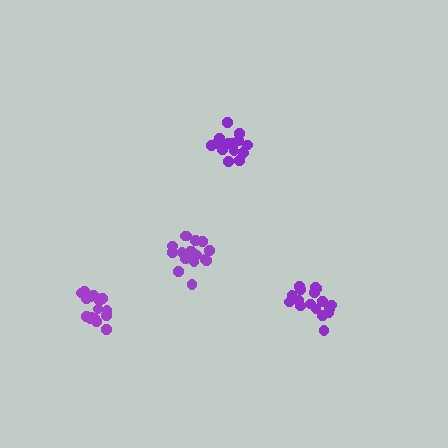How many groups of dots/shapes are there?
There are 4 groups.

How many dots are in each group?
Group 1: 16 dots, Group 2: 19 dots, Group 3: 17 dots, Group 4: 18 dots (70 total).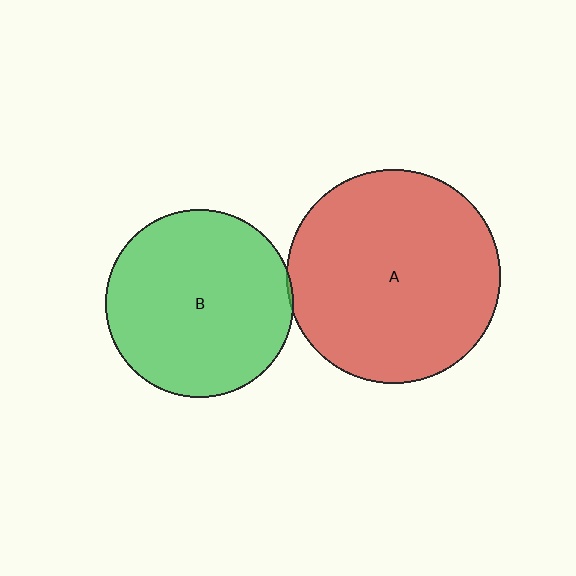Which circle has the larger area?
Circle A (red).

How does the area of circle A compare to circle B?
Approximately 1.3 times.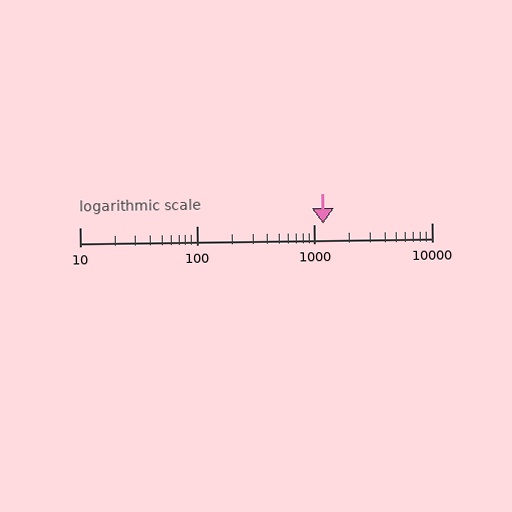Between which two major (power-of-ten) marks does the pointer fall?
The pointer is between 1000 and 10000.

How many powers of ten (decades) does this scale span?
The scale spans 3 decades, from 10 to 10000.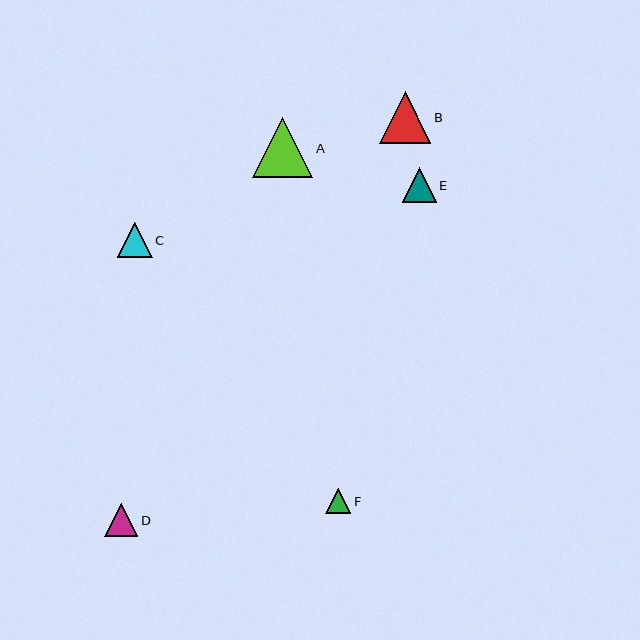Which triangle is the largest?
Triangle A is the largest with a size of approximately 61 pixels.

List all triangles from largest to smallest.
From largest to smallest: A, B, C, E, D, F.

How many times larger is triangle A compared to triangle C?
Triangle A is approximately 1.7 times the size of triangle C.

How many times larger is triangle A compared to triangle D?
Triangle A is approximately 1.8 times the size of triangle D.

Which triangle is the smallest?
Triangle F is the smallest with a size of approximately 25 pixels.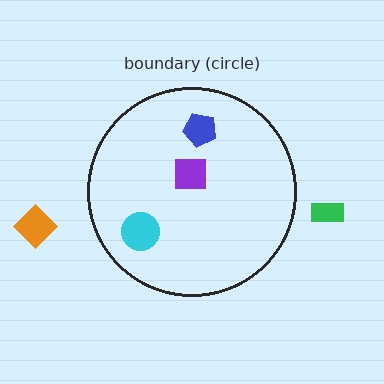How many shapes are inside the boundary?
3 inside, 2 outside.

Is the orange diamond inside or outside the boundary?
Outside.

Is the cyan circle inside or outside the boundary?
Inside.